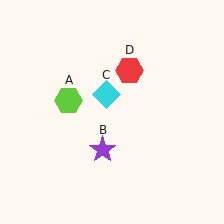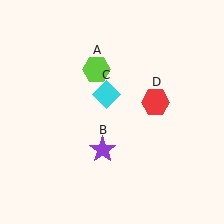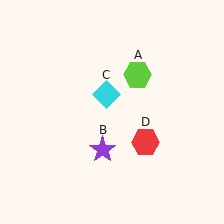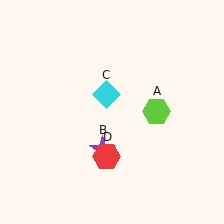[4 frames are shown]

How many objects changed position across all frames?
2 objects changed position: lime hexagon (object A), red hexagon (object D).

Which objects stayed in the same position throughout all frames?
Purple star (object B) and cyan diamond (object C) remained stationary.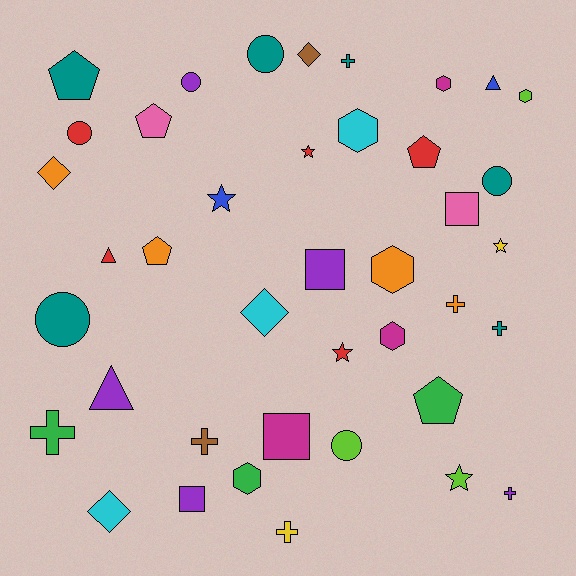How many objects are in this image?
There are 40 objects.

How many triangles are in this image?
There are 3 triangles.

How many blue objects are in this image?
There are 2 blue objects.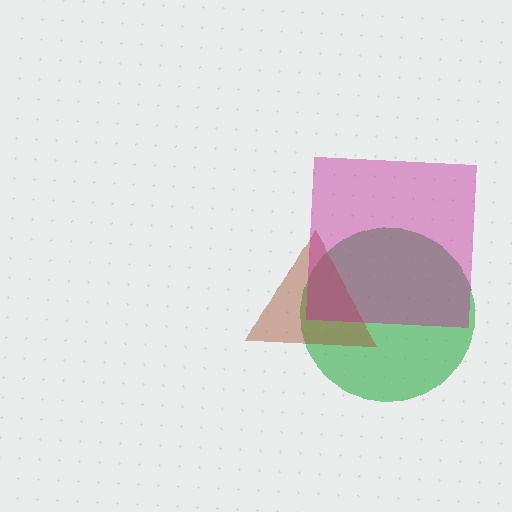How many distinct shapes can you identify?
There are 3 distinct shapes: a green circle, a brown triangle, a magenta square.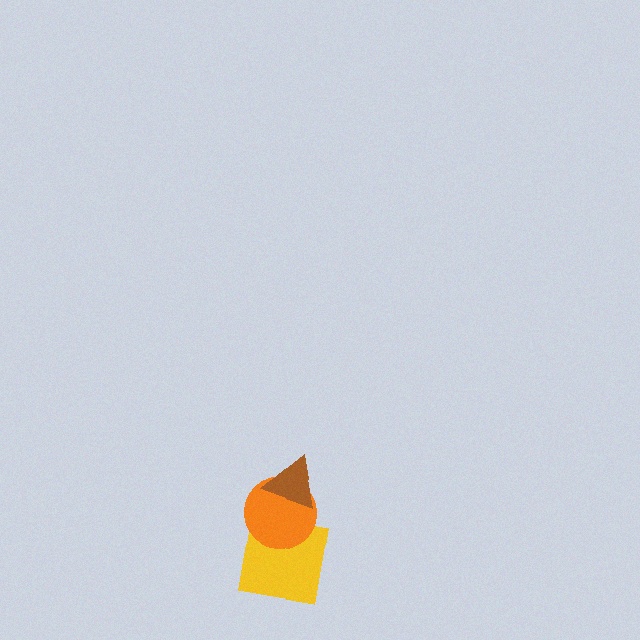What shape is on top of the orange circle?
The brown triangle is on top of the orange circle.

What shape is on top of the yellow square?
The orange circle is on top of the yellow square.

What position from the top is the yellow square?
The yellow square is 3rd from the top.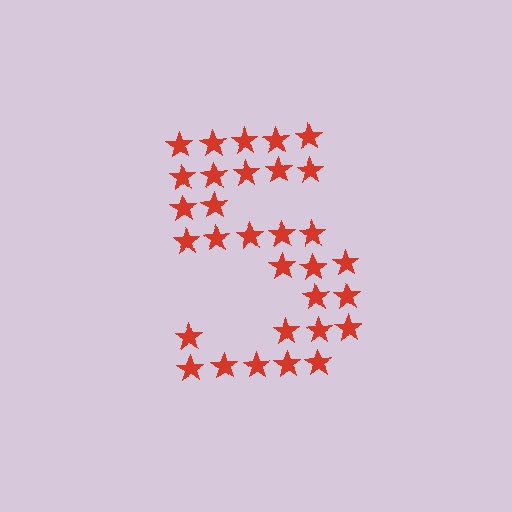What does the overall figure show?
The overall figure shows the digit 5.